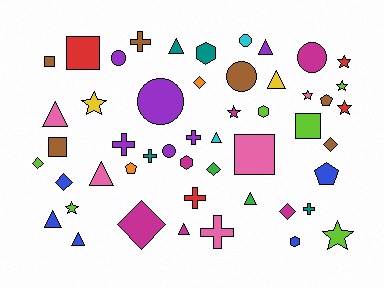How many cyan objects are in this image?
There are 2 cyan objects.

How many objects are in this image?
There are 50 objects.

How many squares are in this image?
There are 5 squares.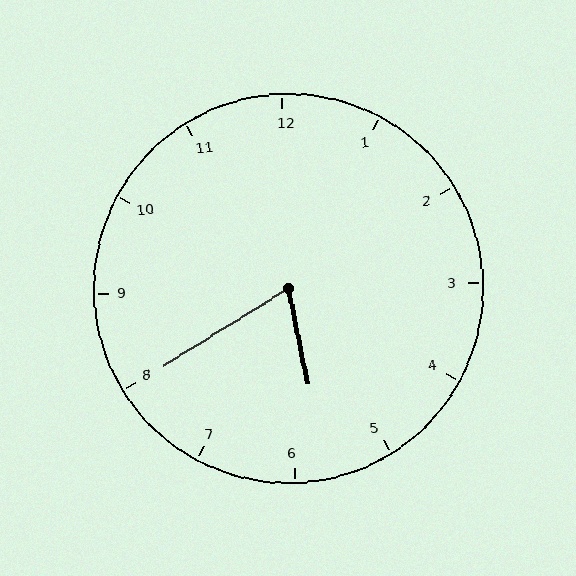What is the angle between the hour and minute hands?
Approximately 70 degrees.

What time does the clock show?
5:40.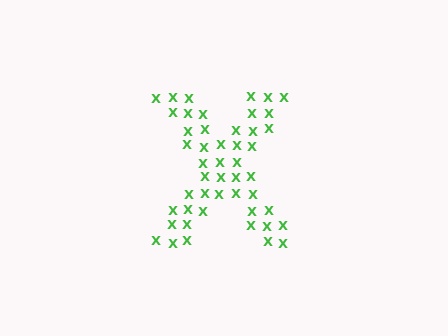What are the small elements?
The small elements are letter X's.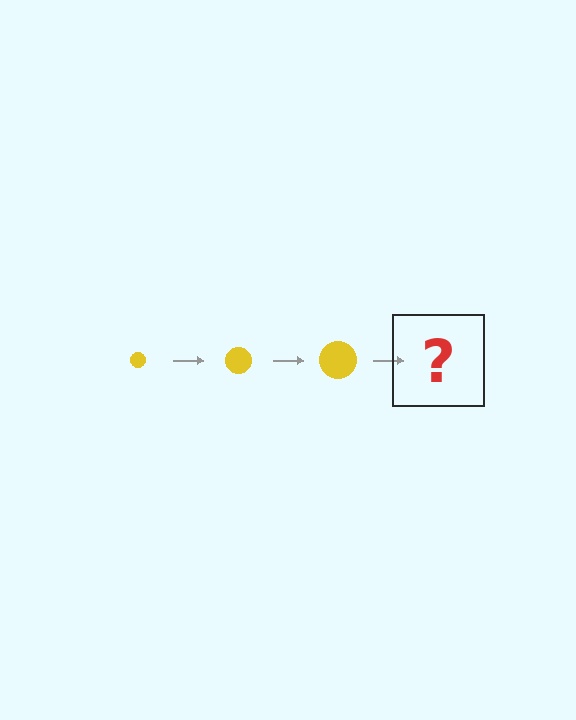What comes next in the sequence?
The next element should be a yellow circle, larger than the previous one.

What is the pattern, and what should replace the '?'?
The pattern is that the circle gets progressively larger each step. The '?' should be a yellow circle, larger than the previous one.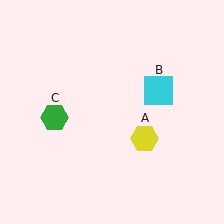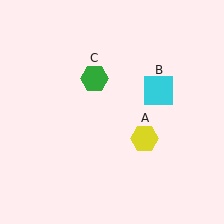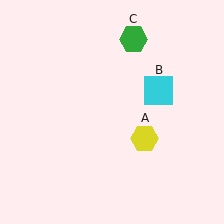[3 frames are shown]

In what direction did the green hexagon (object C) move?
The green hexagon (object C) moved up and to the right.